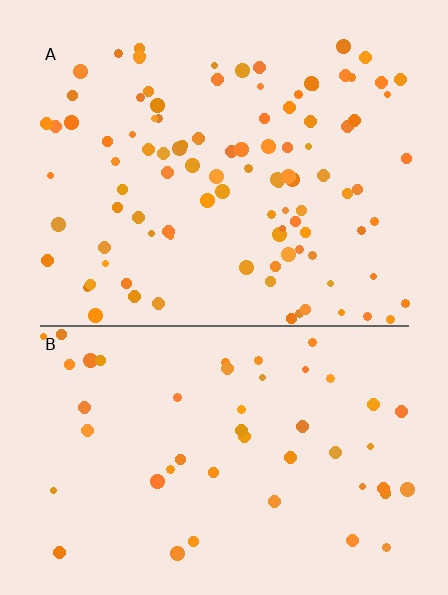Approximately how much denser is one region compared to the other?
Approximately 2.1× — region A over region B.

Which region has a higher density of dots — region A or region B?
A (the top).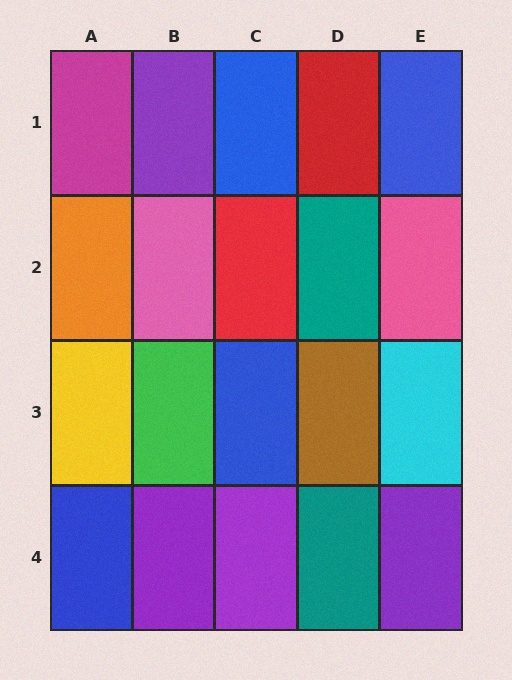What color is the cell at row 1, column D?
Red.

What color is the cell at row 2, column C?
Red.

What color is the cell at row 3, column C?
Blue.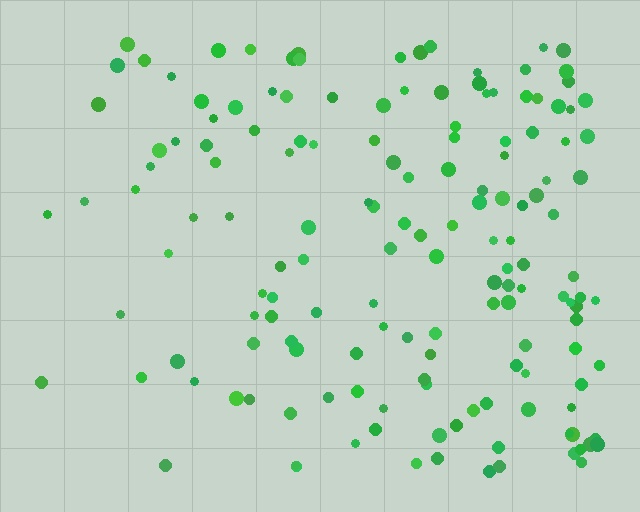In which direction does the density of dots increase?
From left to right, with the right side densest.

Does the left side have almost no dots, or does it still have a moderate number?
Still a moderate number, just noticeably fewer than the right.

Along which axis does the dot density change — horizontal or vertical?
Horizontal.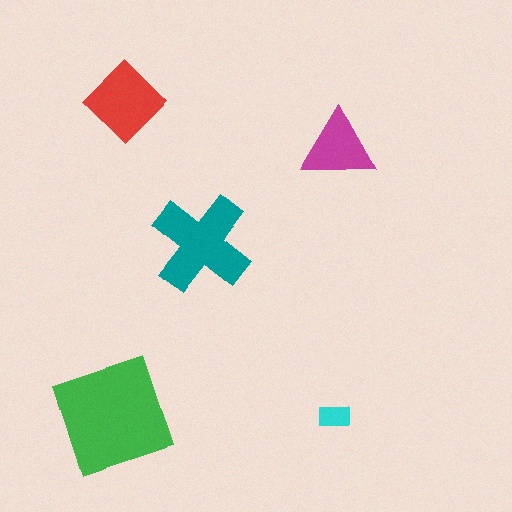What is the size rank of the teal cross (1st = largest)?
2nd.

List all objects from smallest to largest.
The cyan rectangle, the magenta triangle, the red diamond, the teal cross, the green square.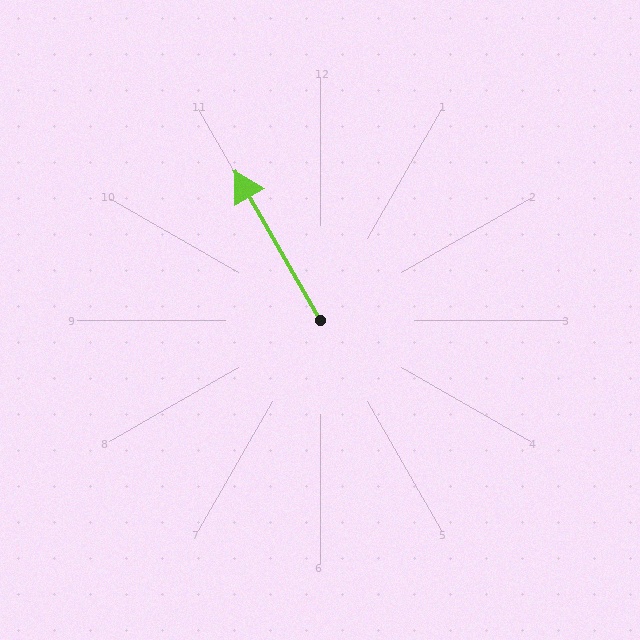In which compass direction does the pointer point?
Northwest.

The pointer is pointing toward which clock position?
Roughly 11 o'clock.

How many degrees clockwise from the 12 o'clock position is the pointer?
Approximately 330 degrees.